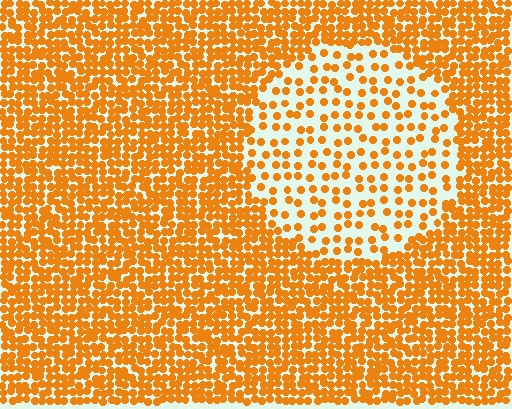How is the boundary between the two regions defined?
The boundary is defined by a change in element density (approximately 2.6x ratio). All elements are the same color, size, and shape.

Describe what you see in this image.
The image contains small orange elements arranged at two different densities. A circle-shaped region is visible where the elements are less densely packed than the surrounding area.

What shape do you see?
I see a circle.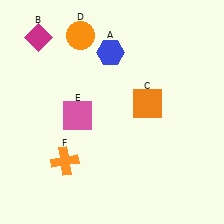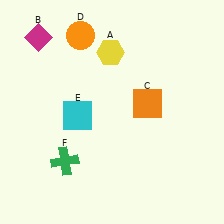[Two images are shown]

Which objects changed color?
A changed from blue to yellow. E changed from pink to cyan. F changed from orange to green.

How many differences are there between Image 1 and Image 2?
There are 3 differences between the two images.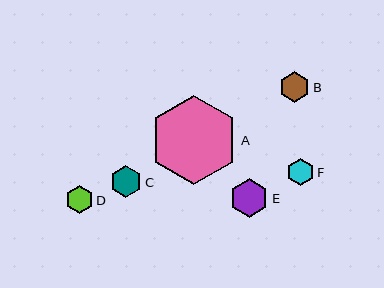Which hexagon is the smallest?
Hexagon F is the smallest with a size of approximately 27 pixels.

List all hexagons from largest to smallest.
From largest to smallest: A, E, C, B, D, F.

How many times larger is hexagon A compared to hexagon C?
Hexagon A is approximately 2.8 times the size of hexagon C.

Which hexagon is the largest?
Hexagon A is the largest with a size of approximately 89 pixels.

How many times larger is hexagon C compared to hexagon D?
Hexagon C is approximately 1.1 times the size of hexagon D.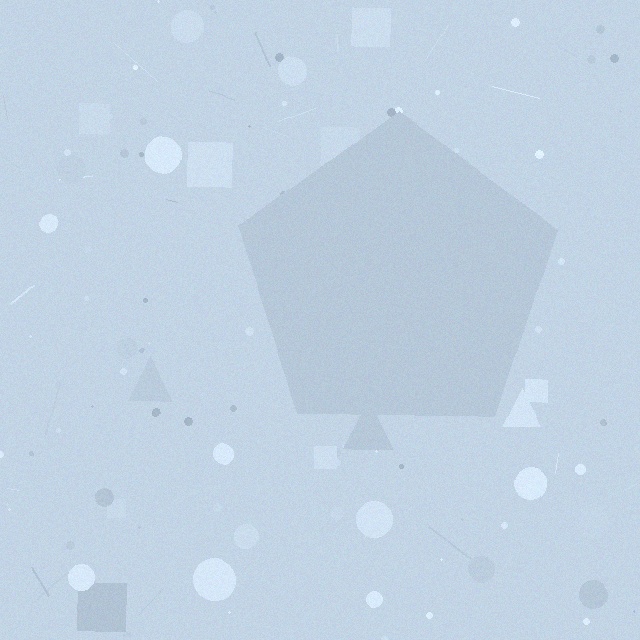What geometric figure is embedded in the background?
A pentagon is embedded in the background.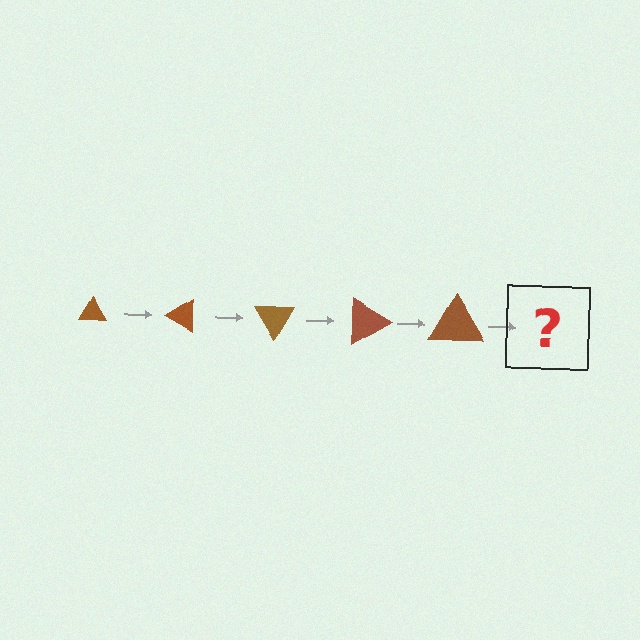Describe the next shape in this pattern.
It should be a triangle, larger than the previous one and rotated 150 degrees from the start.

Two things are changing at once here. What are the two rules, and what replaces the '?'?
The two rules are that the triangle grows larger each step and it rotates 30 degrees each step. The '?' should be a triangle, larger than the previous one and rotated 150 degrees from the start.